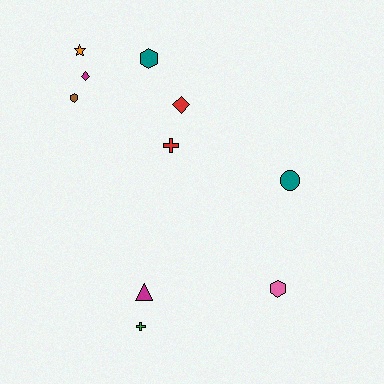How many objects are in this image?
There are 10 objects.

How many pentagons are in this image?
There are no pentagons.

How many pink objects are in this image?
There is 1 pink object.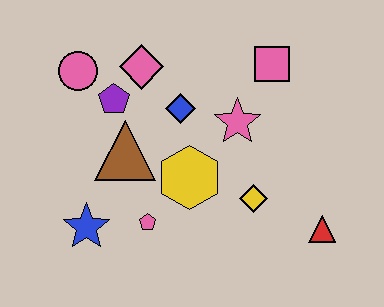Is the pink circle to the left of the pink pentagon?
Yes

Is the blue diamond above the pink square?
No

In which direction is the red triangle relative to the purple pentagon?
The red triangle is to the right of the purple pentagon.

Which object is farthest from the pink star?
The blue star is farthest from the pink star.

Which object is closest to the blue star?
The pink pentagon is closest to the blue star.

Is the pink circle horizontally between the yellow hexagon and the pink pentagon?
No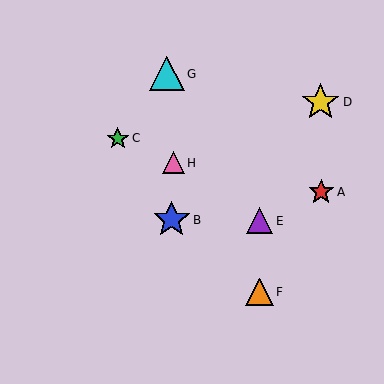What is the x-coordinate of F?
Object F is at x≈259.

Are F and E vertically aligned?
Yes, both are at x≈259.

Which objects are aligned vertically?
Objects E, F are aligned vertically.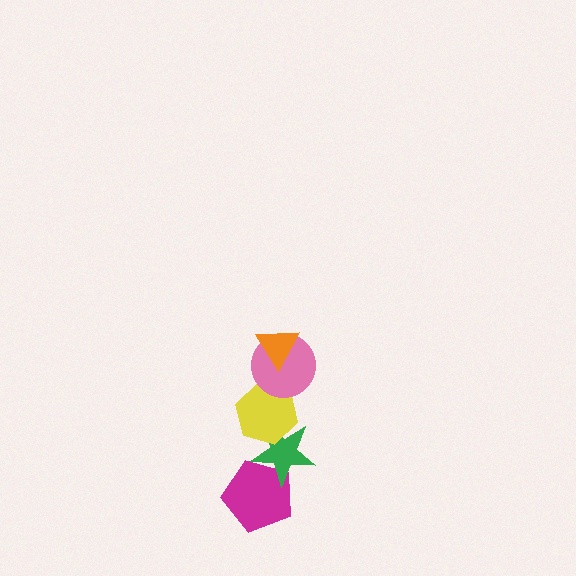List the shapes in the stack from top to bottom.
From top to bottom: the orange triangle, the pink circle, the yellow hexagon, the green star, the magenta pentagon.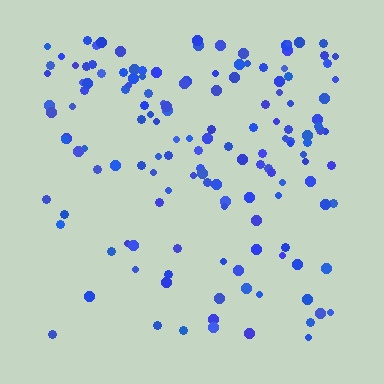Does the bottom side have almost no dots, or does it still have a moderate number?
Still a moderate number, just noticeably fewer than the top.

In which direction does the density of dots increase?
From bottom to top, with the top side densest.